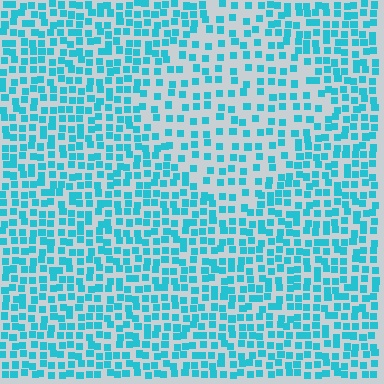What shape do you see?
I see a diamond.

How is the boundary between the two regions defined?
The boundary is defined by a change in element density (approximately 1.8x ratio). All elements are the same color, size, and shape.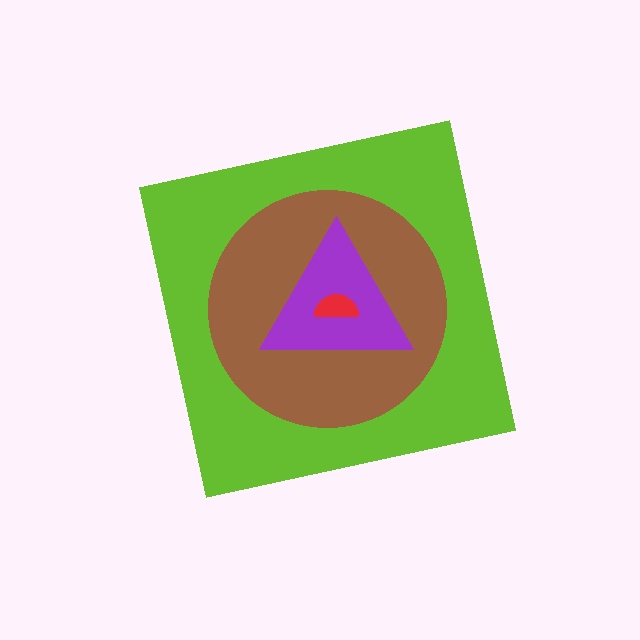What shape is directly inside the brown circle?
The purple triangle.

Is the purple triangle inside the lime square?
Yes.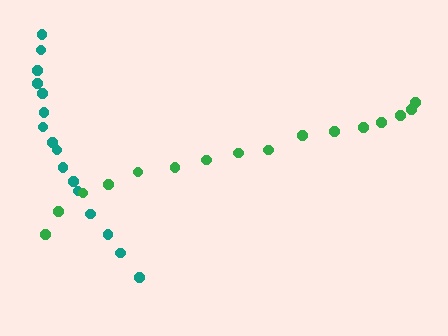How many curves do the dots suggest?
There are 2 distinct paths.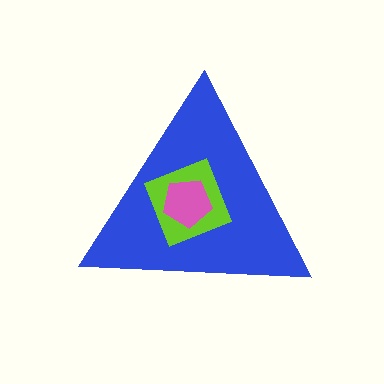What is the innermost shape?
The pink pentagon.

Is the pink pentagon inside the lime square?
Yes.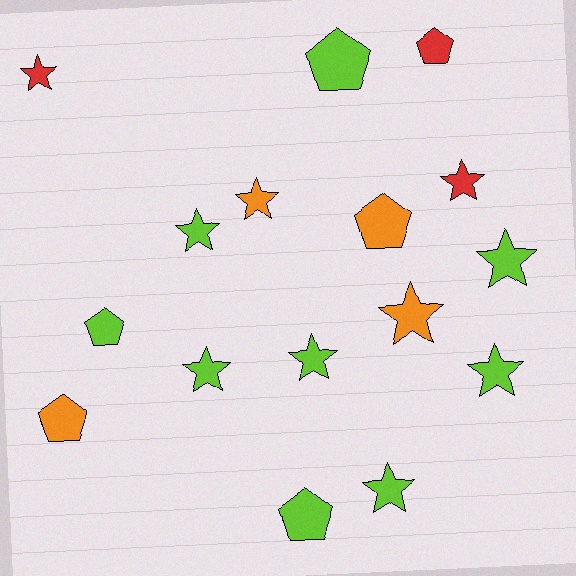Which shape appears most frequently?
Star, with 10 objects.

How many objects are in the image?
There are 16 objects.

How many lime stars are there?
There are 6 lime stars.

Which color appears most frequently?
Lime, with 9 objects.